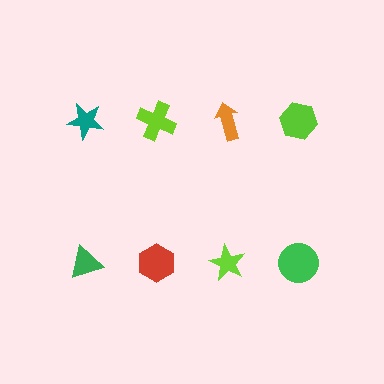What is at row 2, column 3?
A lime star.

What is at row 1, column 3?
An orange arrow.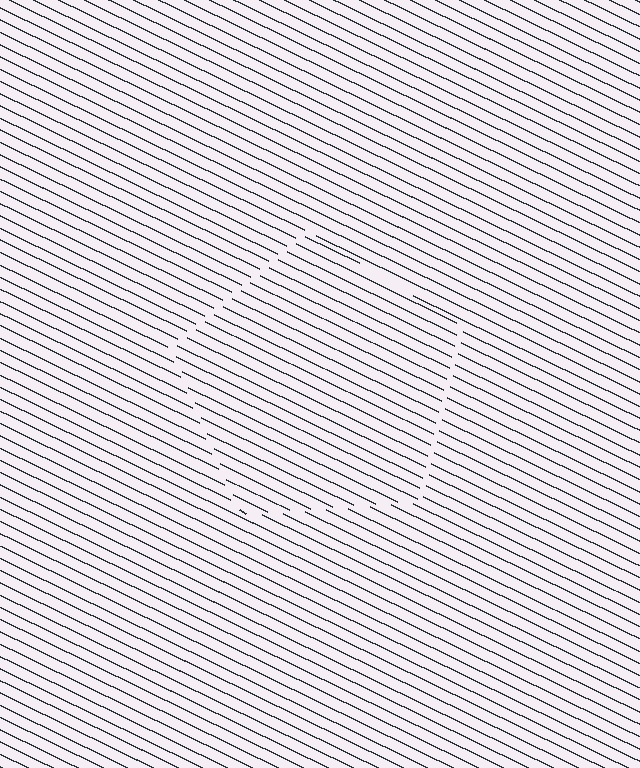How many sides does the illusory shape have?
5 sides — the line-ends trace a pentagon.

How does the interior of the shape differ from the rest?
The interior of the shape contains the same grating, shifted by half a period — the contour is defined by the phase discontinuity where line-ends from the inner and outer gratings abut.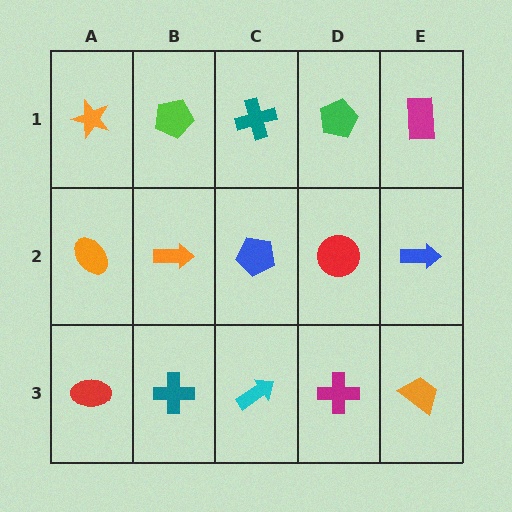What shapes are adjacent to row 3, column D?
A red circle (row 2, column D), a cyan arrow (row 3, column C), an orange trapezoid (row 3, column E).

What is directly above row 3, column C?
A blue pentagon.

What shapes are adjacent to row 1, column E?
A blue arrow (row 2, column E), a green pentagon (row 1, column D).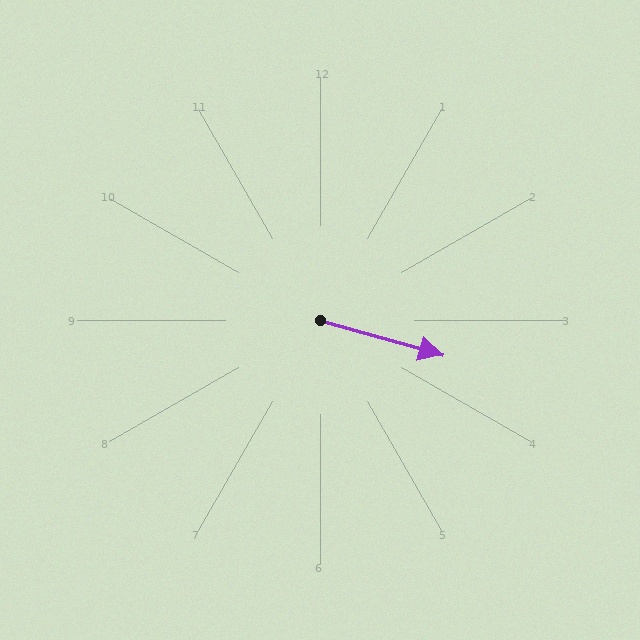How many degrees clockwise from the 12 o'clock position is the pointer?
Approximately 106 degrees.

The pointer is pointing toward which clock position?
Roughly 4 o'clock.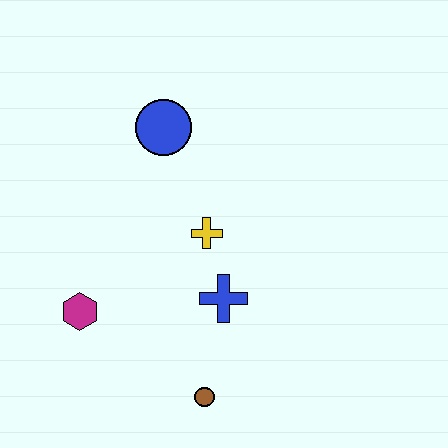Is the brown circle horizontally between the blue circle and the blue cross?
Yes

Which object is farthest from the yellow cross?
The brown circle is farthest from the yellow cross.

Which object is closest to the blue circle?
The yellow cross is closest to the blue circle.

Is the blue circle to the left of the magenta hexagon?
No